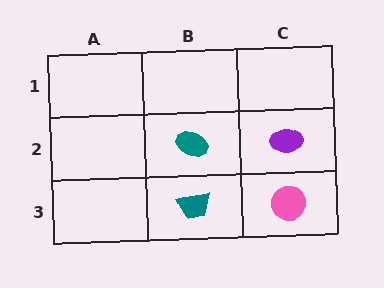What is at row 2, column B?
A teal ellipse.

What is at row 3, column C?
A pink circle.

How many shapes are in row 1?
0 shapes.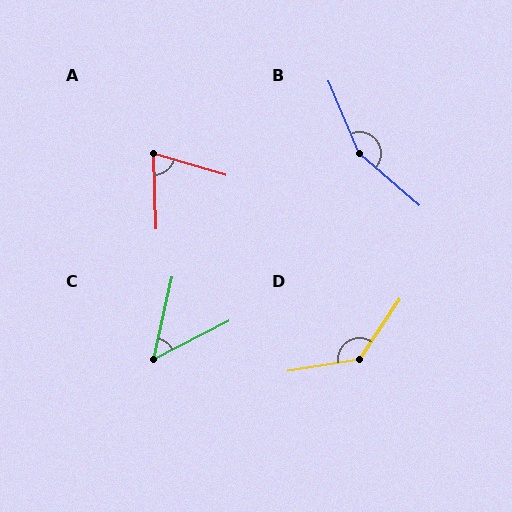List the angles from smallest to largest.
C (50°), A (72°), D (133°), B (154°).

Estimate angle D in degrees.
Approximately 133 degrees.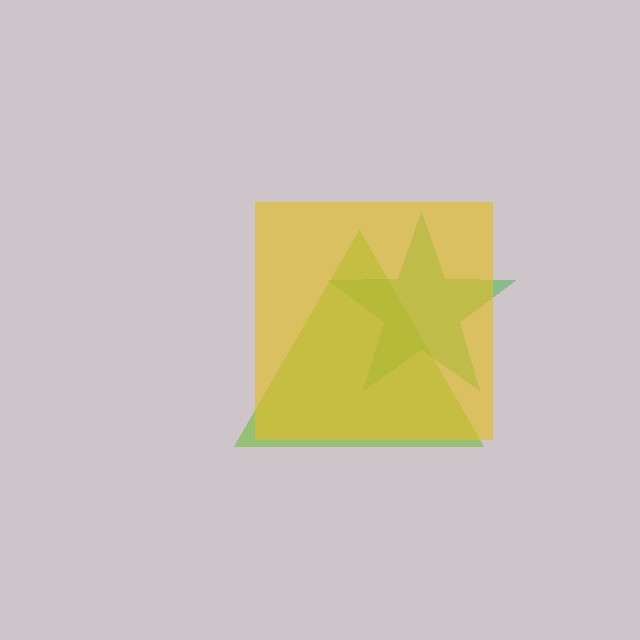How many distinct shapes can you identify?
There are 3 distinct shapes: a lime triangle, a green star, a yellow square.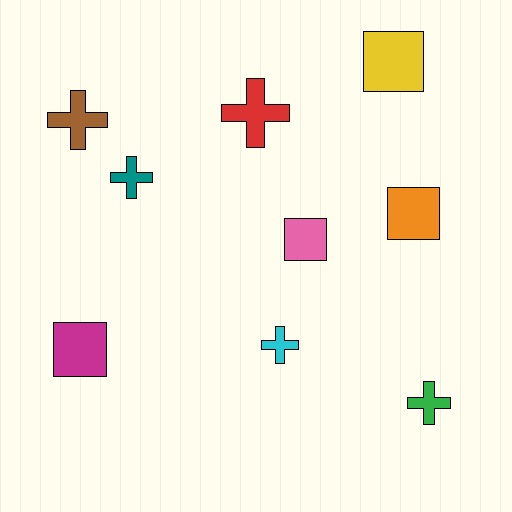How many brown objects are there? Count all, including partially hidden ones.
There is 1 brown object.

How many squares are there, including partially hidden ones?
There are 4 squares.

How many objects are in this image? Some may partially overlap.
There are 9 objects.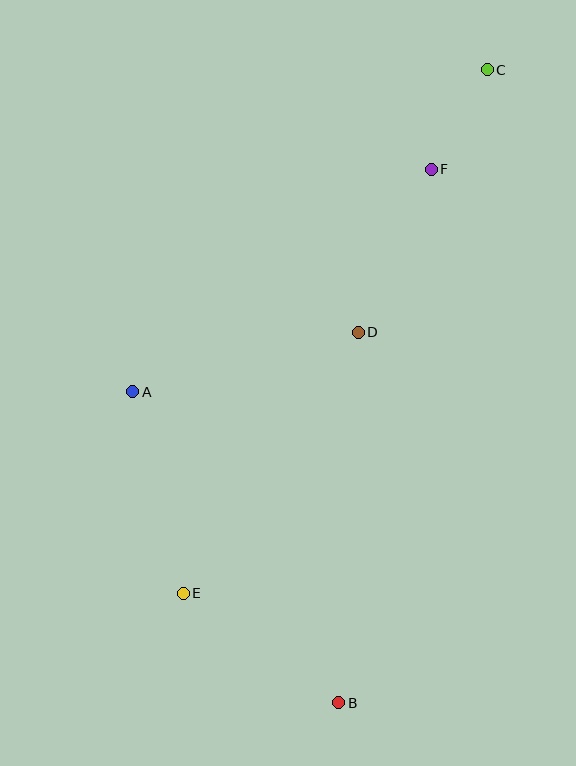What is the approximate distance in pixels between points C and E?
The distance between C and E is approximately 605 pixels.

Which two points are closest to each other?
Points C and F are closest to each other.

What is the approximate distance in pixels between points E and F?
The distance between E and F is approximately 491 pixels.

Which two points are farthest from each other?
Points B and C are farthest from each other.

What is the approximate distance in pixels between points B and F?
The distance between B and F is approximately 542 pixels.